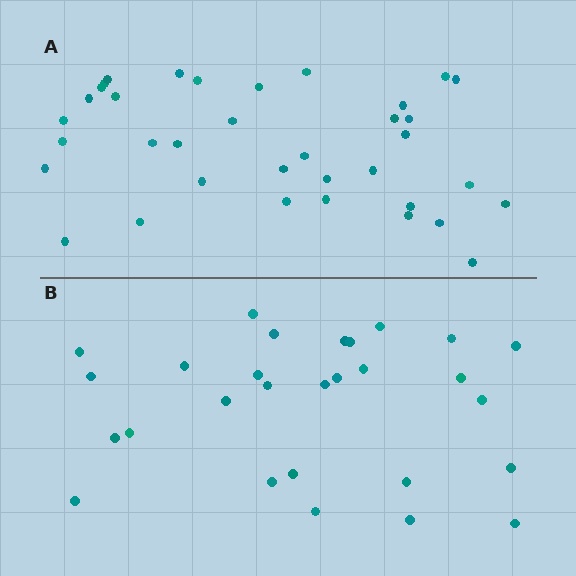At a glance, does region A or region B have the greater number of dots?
Region A (the top region) has more dots.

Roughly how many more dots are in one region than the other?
Region A has roughly 8 or so more dots than region B.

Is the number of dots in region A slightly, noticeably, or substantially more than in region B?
Region A has noticeably more, but not dramatically so. The ratio is roughly 1.3 to 1.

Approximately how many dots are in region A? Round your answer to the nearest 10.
About 40 dots. (The exact count is 36, which rounds to 40.)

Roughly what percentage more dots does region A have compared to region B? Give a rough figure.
About 30% more.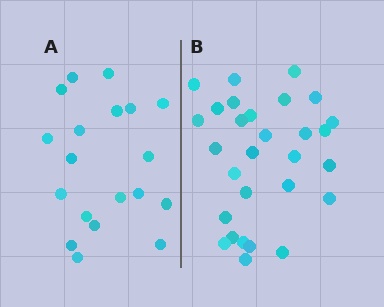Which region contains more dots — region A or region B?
Region B (the right region) has more dots.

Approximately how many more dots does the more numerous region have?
Region B has roughly 10 or so more dots than region A.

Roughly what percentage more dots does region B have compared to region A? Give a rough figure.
About 55% more.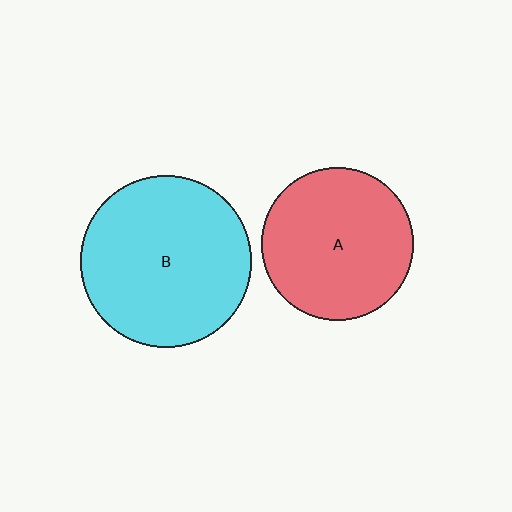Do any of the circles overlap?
No, none of the circles overlap.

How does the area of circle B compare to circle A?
Approximately 1.3 times.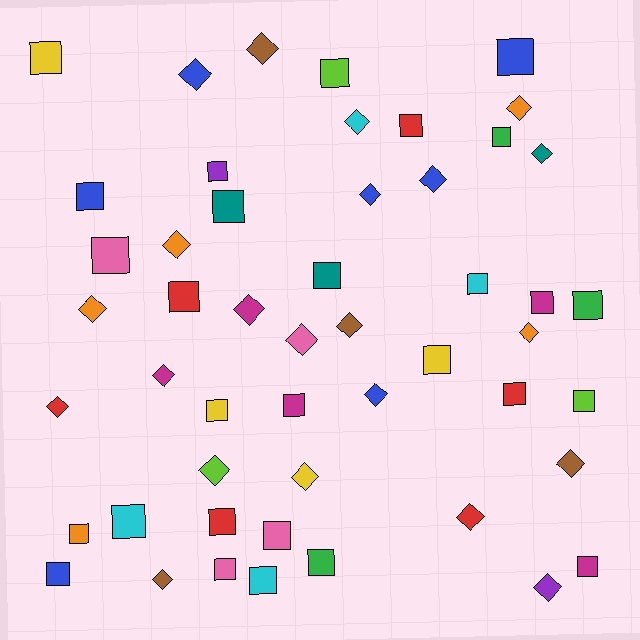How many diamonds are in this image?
There are 22 diamonds.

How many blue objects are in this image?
There are 7 blue objects.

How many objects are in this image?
There are 50 objects.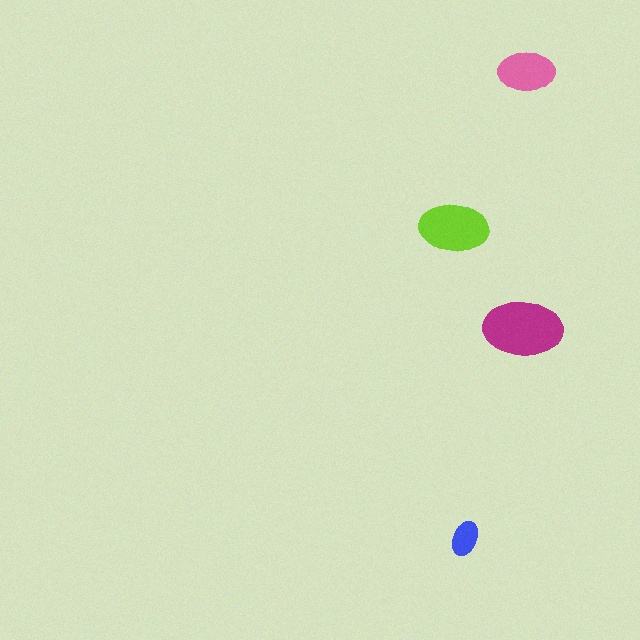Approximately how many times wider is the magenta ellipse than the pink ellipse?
About 1.5 times wider.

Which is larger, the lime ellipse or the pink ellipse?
The lime one.